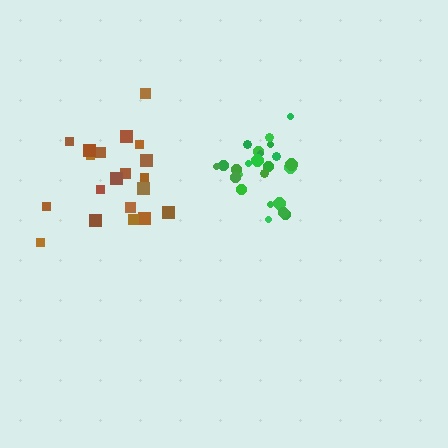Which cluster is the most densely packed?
Green.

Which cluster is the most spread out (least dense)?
Brown.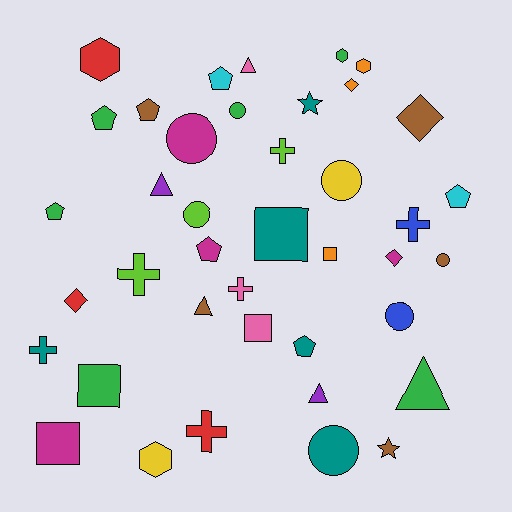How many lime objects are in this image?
There are 3 lime objects.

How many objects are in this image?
There are 40 objects.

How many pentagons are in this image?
There are 7 pentagons.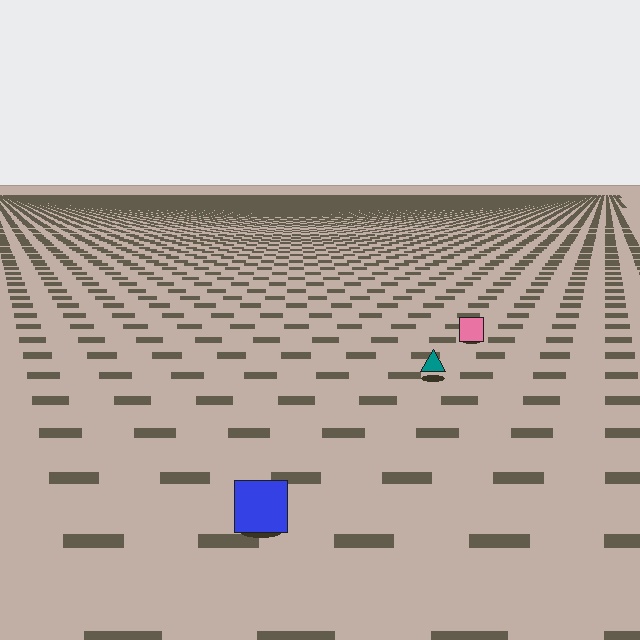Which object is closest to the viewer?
The blue square is closest. The texture marks near it are larger and more spread out.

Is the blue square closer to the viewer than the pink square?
Yes. The blue square is closer — you can tell from the texture gradient: the ground texture is coarser near it.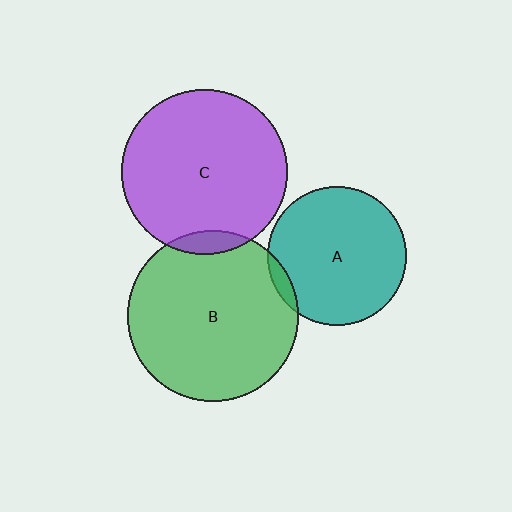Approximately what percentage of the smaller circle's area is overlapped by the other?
Approximately 5%.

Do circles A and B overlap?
Yes.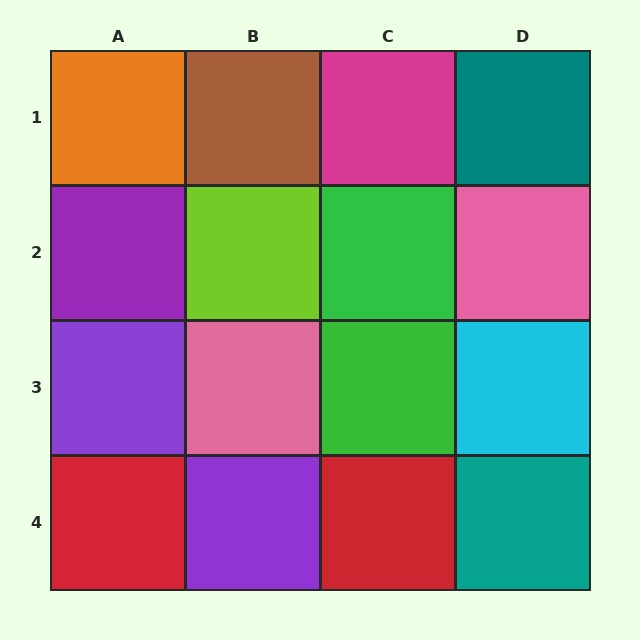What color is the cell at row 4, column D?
Teal.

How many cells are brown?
1 cell is brown.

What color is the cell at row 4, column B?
Purple.